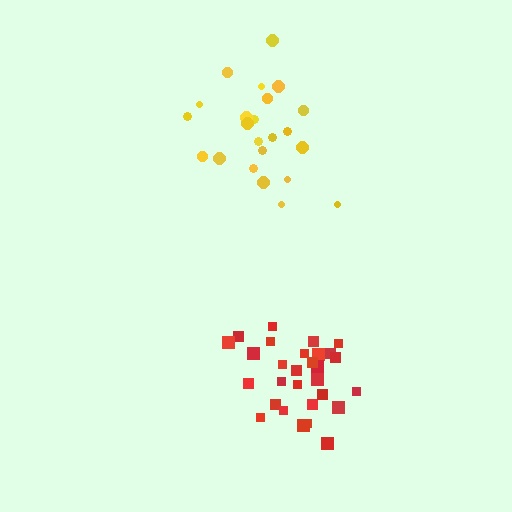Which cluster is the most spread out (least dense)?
Yellow.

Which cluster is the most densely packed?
Red.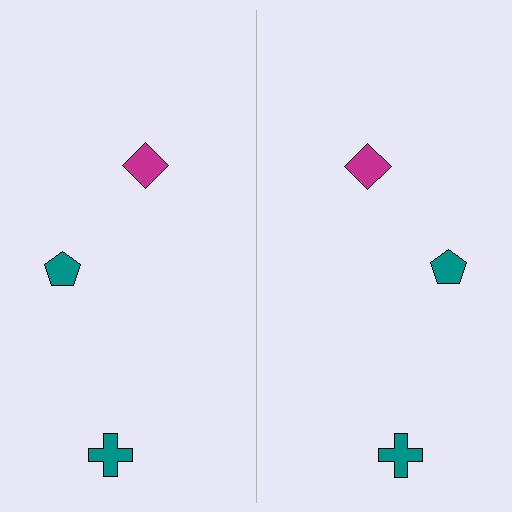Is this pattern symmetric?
Yes, this pattern has bilateral (reflection) symmetry.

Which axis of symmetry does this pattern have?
The pattern has a vertical axis of symmetry running through the center of the image.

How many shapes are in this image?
There are 6 shapes in this image.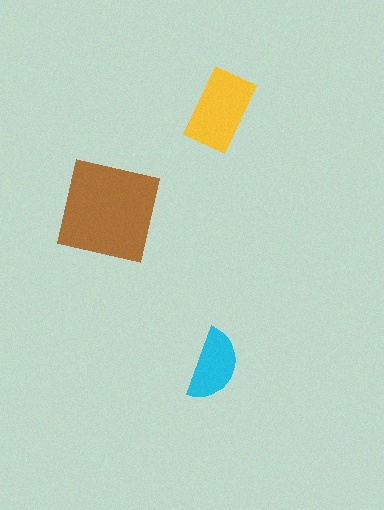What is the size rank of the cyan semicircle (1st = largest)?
3rd.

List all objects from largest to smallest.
The brown square, the yellow rectangle, the cyan semicircle.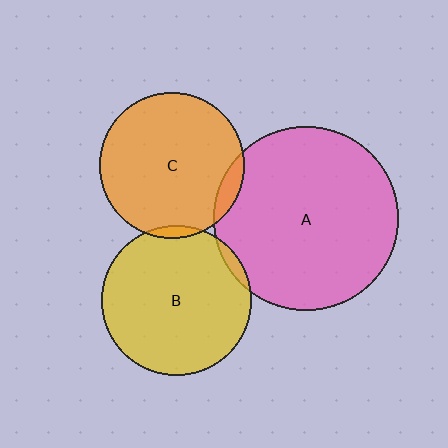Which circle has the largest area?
Circle A (pink).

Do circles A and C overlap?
Yes.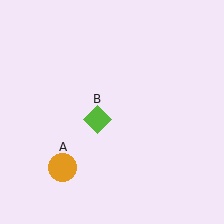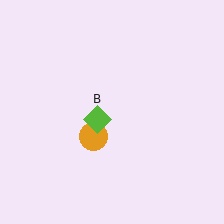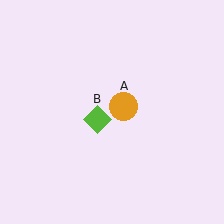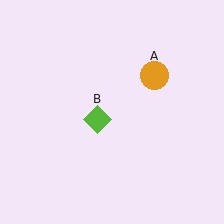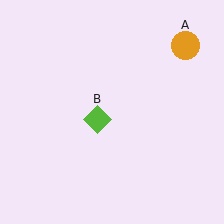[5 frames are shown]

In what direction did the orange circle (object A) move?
The orange circle (object A) moved up and to the right.